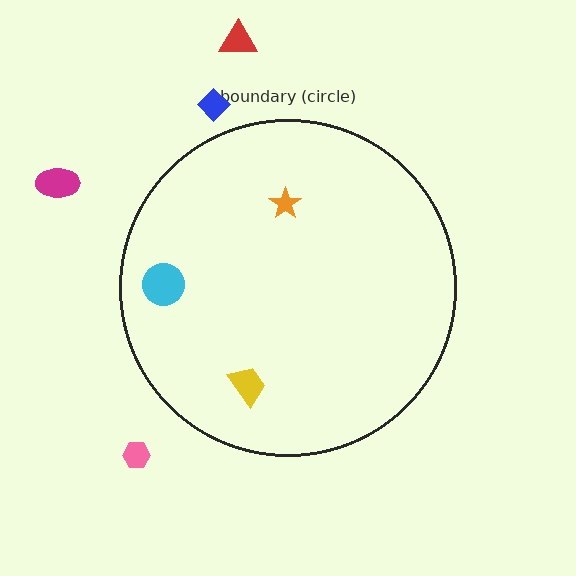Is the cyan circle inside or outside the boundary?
Inside.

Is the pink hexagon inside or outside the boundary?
Outside.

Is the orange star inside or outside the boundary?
Inside.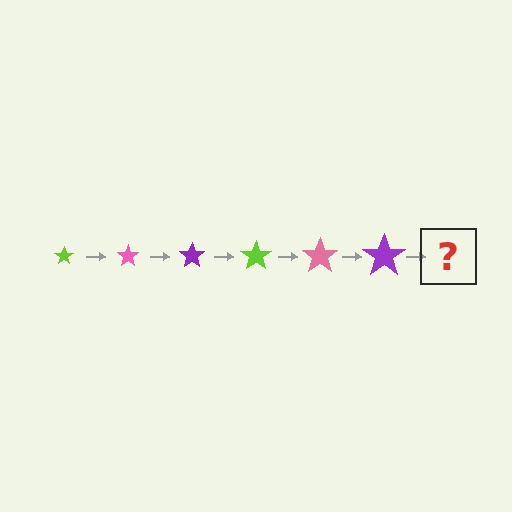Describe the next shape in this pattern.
It should be a lime star, larger than the previous one.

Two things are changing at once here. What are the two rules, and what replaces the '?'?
The two rules are that the star grows larger each step and the color cycles through lime, pink, and purple. The '?' should be a lime star, larger than the previous one.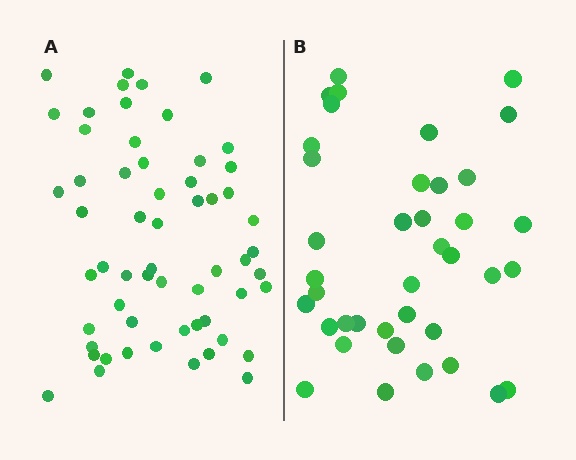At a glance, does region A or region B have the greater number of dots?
Region A (the left region) has more dots.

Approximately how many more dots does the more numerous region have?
Region A has approximately 20 more dots than region B.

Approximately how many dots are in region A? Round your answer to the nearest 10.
About 60 dots. (The exact count is 58, which rounds to 60.)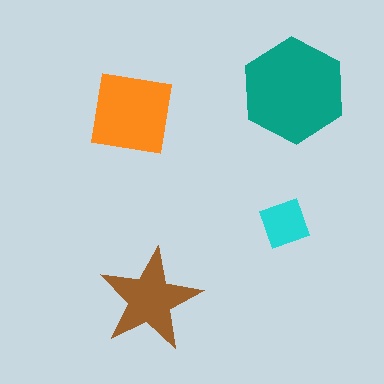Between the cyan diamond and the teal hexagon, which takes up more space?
The teal hexagon.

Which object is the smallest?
The cyan diamond.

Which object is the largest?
The teal hexagon.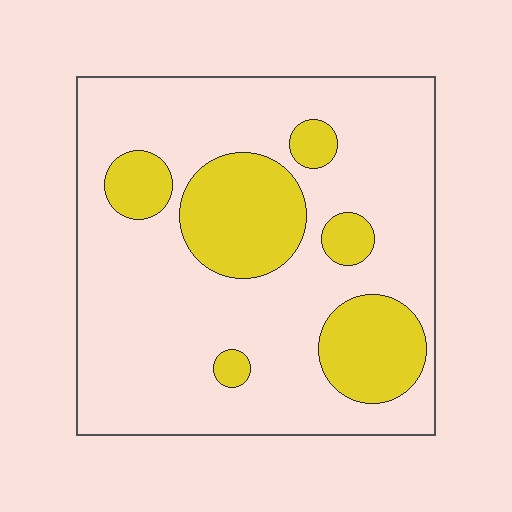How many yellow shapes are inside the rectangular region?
6.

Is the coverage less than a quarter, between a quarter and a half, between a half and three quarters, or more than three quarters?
Less than a quarter.